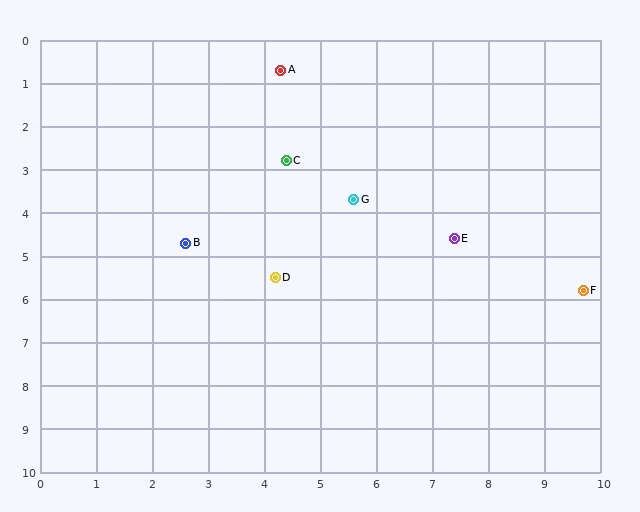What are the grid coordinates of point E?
Point E is at approximately (7.4, 4.6).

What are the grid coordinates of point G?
Point G is at approximately (5.6, 3.7).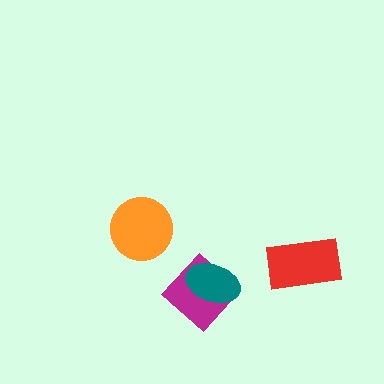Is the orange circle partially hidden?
No, no other shape covers it.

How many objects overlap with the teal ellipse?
1 object overlaps with the teal ellipse.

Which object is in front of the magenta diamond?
The teal ellipse is in front of the magenta diamond.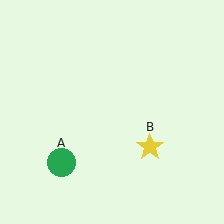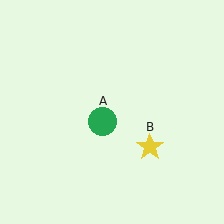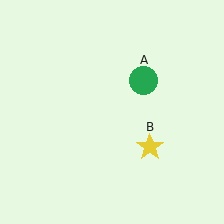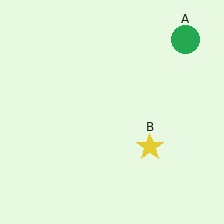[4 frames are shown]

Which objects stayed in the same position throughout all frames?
Yellow star (object B) remained stationary.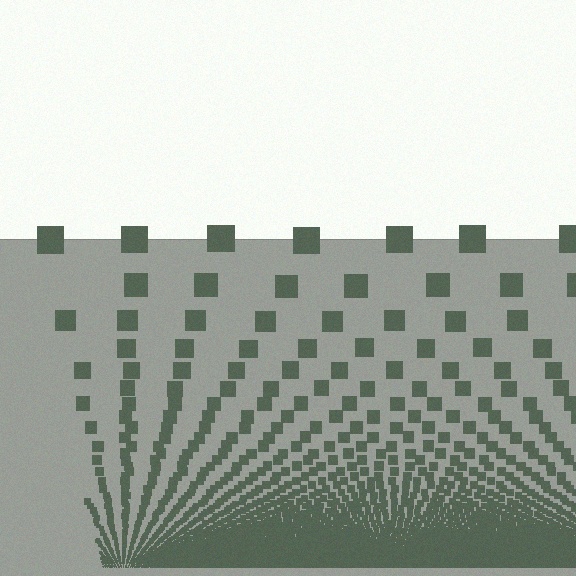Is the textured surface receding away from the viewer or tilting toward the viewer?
The surface appears to tilt toward the viewer. Texture elements get larger and sparser toward the top.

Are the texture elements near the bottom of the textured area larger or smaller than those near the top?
Smaller. The gradient is inverted — elements near the bottom are smaller and denser.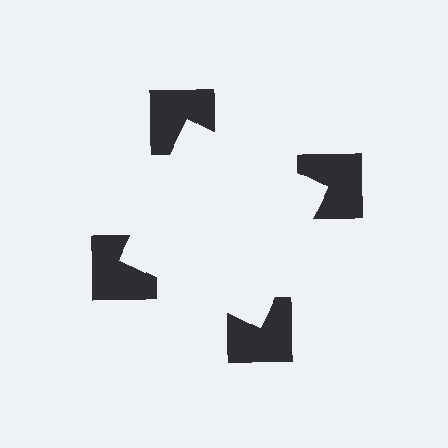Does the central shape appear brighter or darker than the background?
It typically appears slightly brighter than the background, even though no actual brightness change is drawn.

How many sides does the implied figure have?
4 sides.